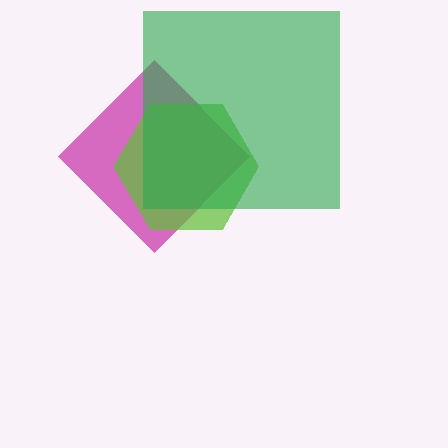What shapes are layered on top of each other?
The layered shapes are: a magenta diamond, a lime hexagon, a green square.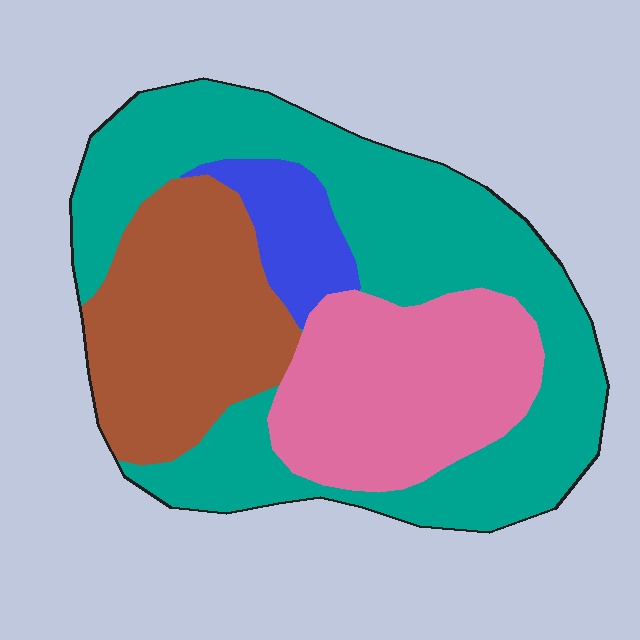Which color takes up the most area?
Teal, at roughly 45%.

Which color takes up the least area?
Blue, at roughly 5%.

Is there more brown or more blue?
Brown.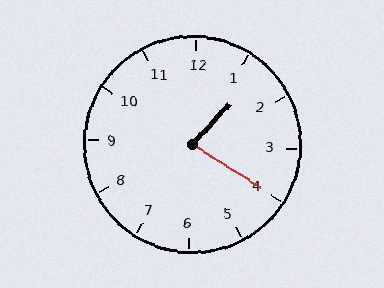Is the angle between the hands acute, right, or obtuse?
It is acute.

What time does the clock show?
1:20.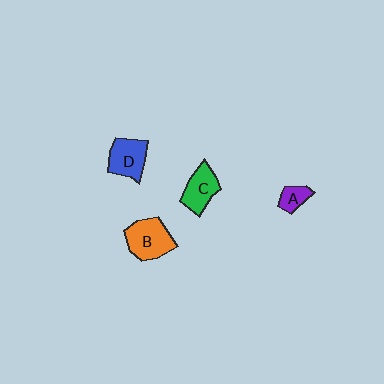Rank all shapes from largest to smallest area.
From largest to smallest: B (orange), D (blue), C (green), A (purple).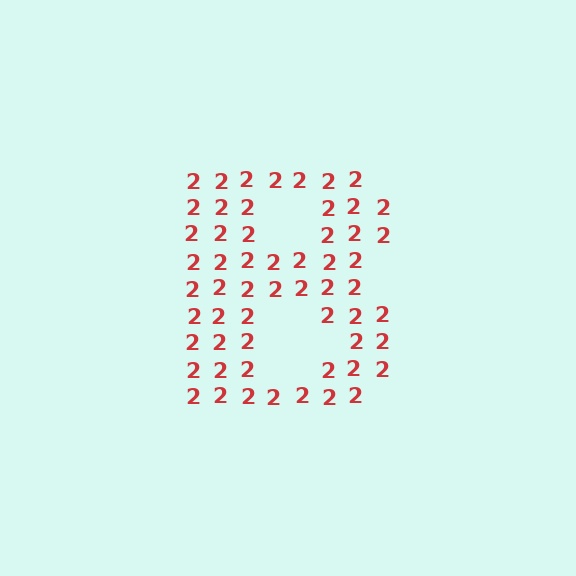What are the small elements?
The small elements are digit 2's.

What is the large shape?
The large shape is the letter B.